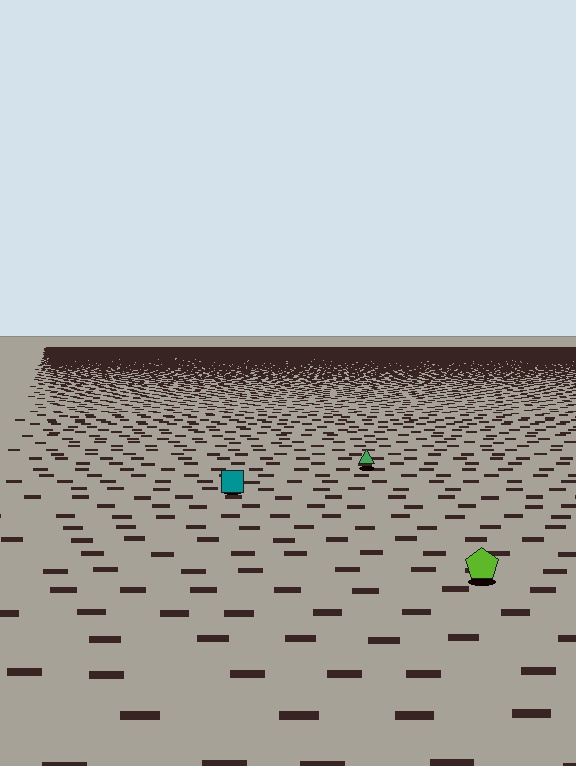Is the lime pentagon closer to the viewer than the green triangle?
Yes. The lime pentagon is closer — you can tell from the texture gradient: the ground texture is coarser near it.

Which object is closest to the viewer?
The lime pentagon is closest. The texture marks near it are larger and more spread out.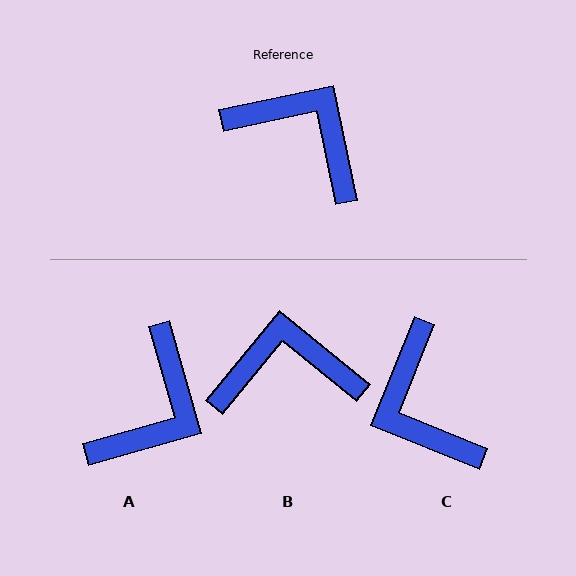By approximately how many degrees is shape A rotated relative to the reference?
Approximately 86 degrees clockwise.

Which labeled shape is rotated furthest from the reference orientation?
C, about 146 degrees away.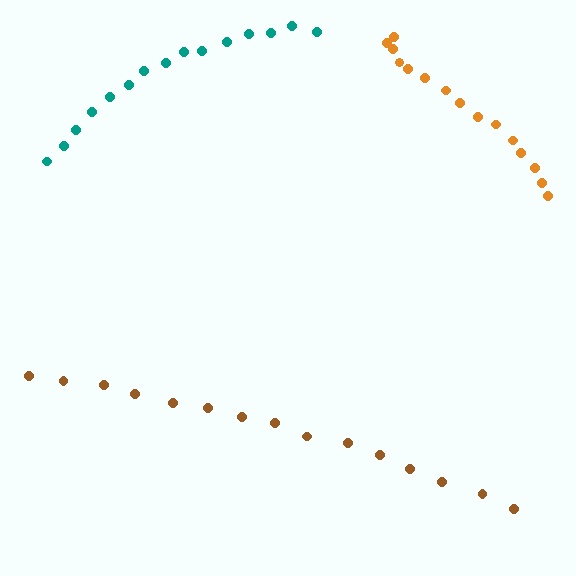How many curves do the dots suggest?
There are 3 distinct paths.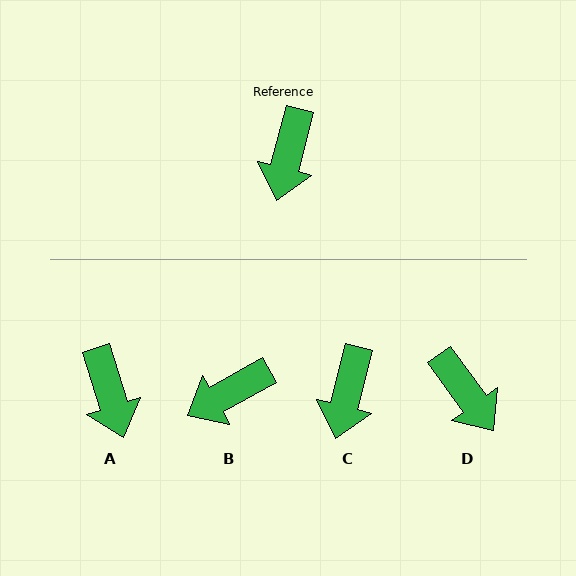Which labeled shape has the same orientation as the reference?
C.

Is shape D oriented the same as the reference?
No, it is off by about 50 degrees.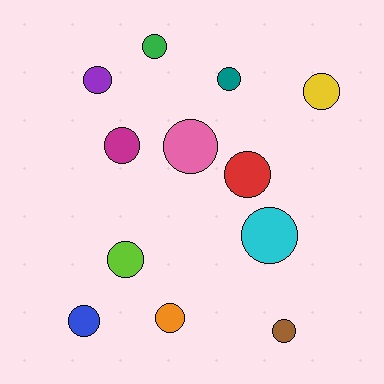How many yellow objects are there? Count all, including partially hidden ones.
There is 1 yellow object.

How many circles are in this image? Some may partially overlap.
There are 12 circles.